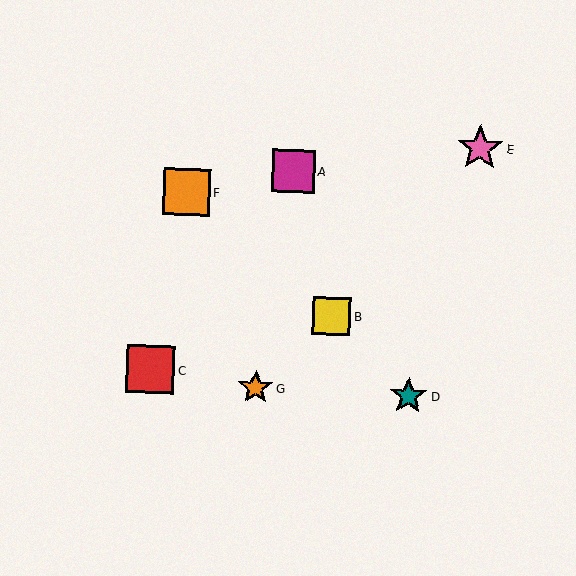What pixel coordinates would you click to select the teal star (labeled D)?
Click at (409, 396) to select the teal star D.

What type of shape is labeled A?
Shape A is a magenta square.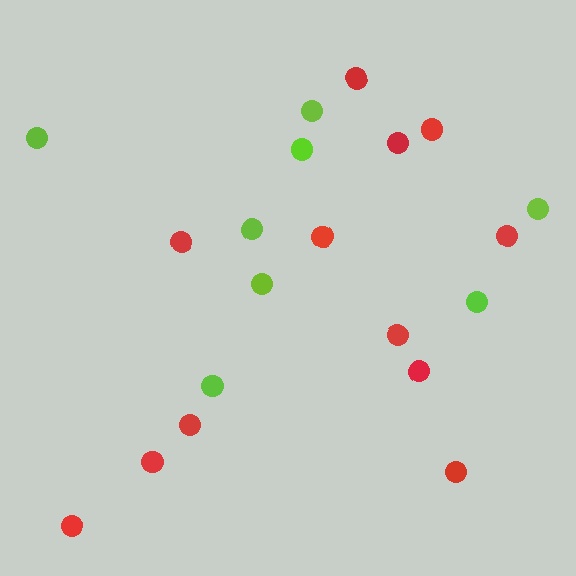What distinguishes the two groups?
There are 2 groups: one group of red circles (12) and one group of lime circles (8).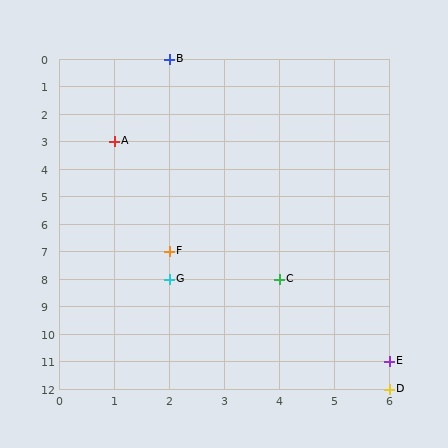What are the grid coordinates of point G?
Point G is at grid coordinates (2, 8).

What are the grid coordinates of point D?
Point D is at grid coordinates (6, 12).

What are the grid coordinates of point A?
Point A is at grid coordinates (1, 3).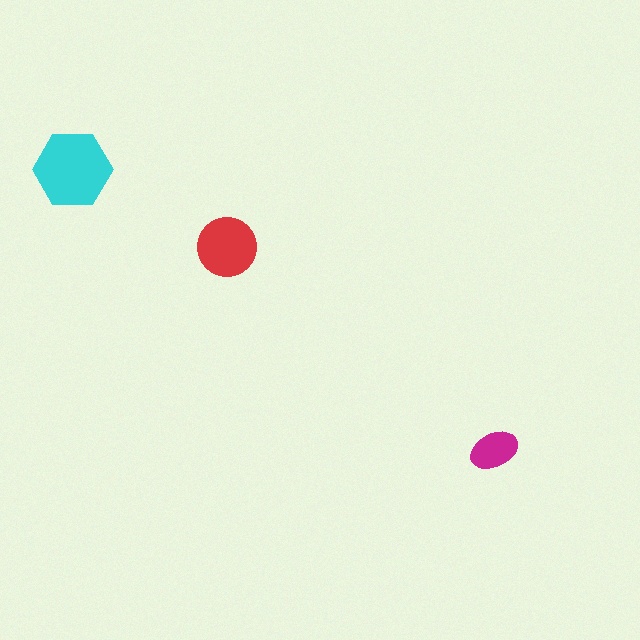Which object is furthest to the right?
The magenta ellipse is rightmost.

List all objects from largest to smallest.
The cyan hexagon, the red circle, the magenta ellipse.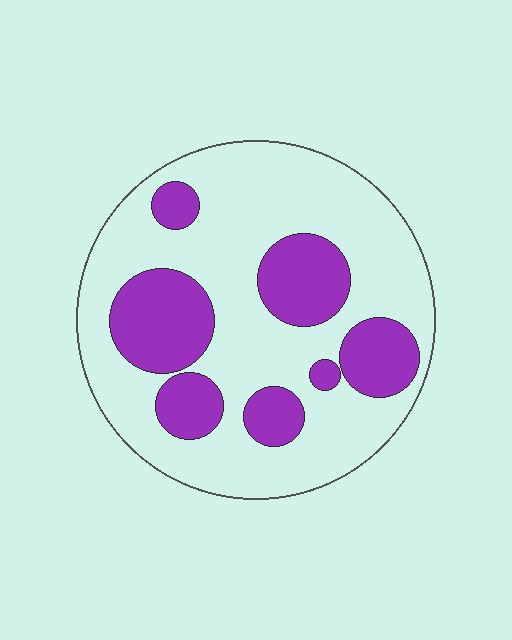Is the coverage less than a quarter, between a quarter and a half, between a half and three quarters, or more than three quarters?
Between a quarter and a half.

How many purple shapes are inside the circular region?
7.